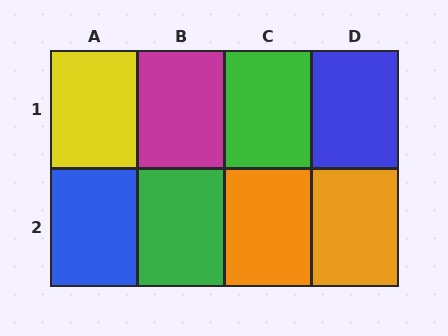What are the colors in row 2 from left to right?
Blue, green, orange, orange.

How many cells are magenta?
1 cell is magenta.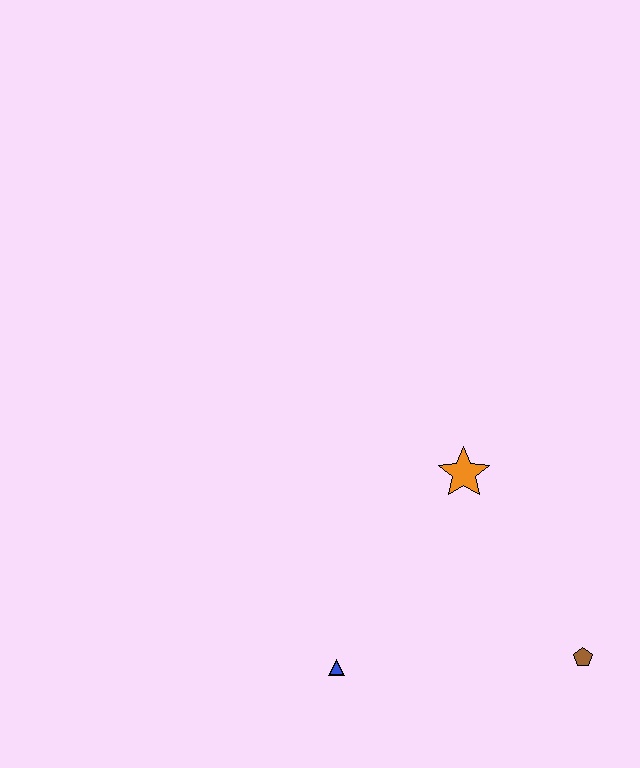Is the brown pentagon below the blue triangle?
No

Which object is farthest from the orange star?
The blue triangle is farthest from the orange star.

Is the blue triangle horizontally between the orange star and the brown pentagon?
No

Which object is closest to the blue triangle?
The orange star is closest to the blue triangle.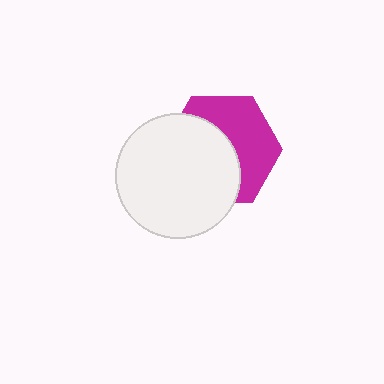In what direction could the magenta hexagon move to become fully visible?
The magenta hexagon could move toward the upper-right. That would shift it out from behind the white circle entirely.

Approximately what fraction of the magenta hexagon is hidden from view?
Roughly 52% of the magenta hexagon is hidden behind the white circle.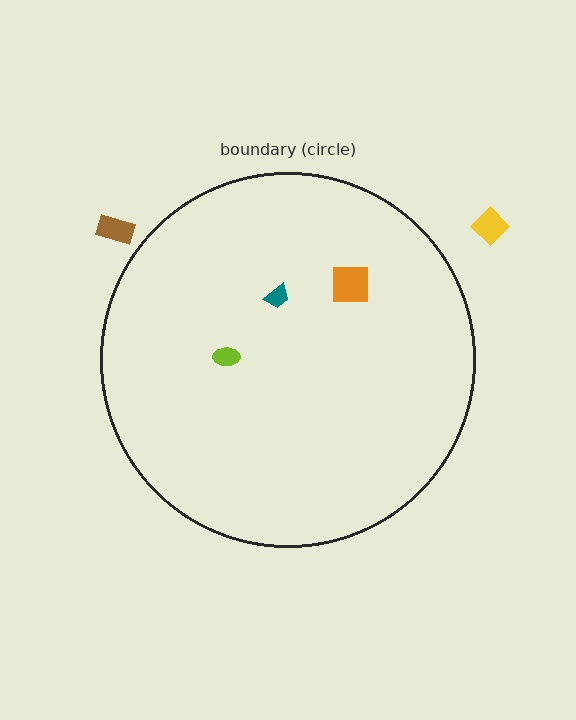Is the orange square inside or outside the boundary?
Inside.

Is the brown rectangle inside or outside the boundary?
Outside.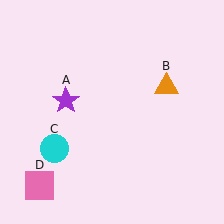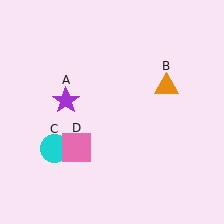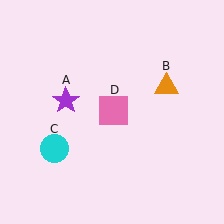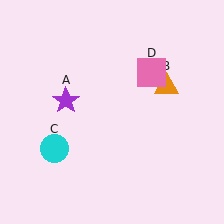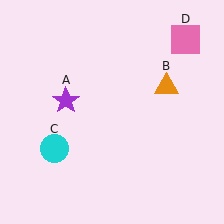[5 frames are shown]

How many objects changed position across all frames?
1 object changed position: pink square (object D).